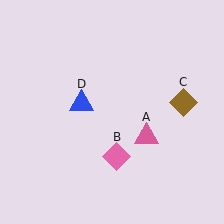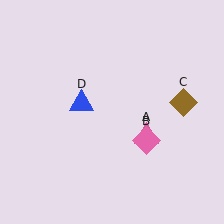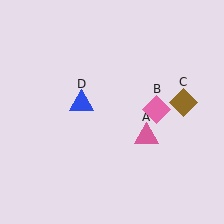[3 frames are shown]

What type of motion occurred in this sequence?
The pink diamond (object B) rotated counterclockwise around the center of the scene.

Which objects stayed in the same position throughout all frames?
Pink triangle (object A) and brown diamond (object C) and blue triangle (object D) remained stationary.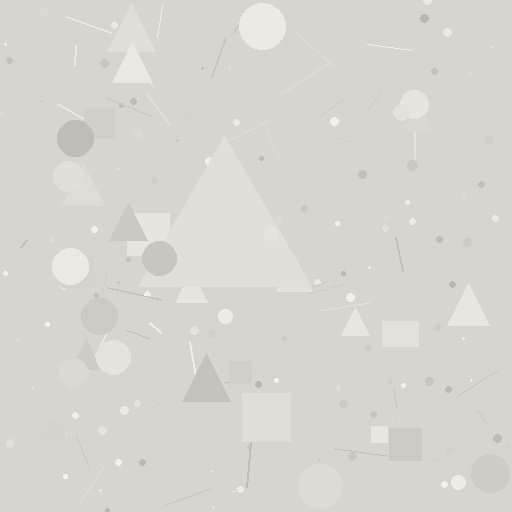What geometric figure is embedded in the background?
A triangle is embedded in the background.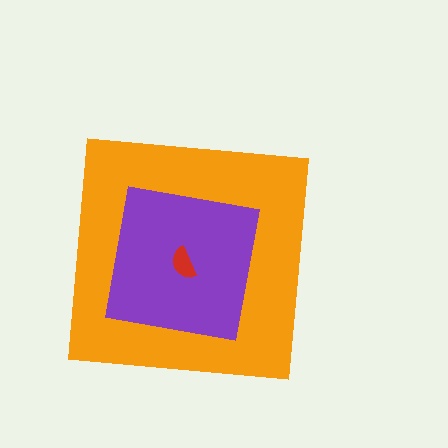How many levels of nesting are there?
3.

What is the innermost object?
The red semicircle.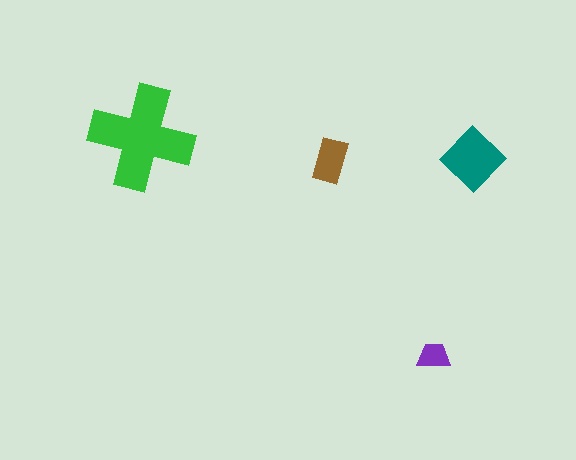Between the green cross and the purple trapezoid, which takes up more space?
The green cross.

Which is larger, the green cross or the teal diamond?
The green cross.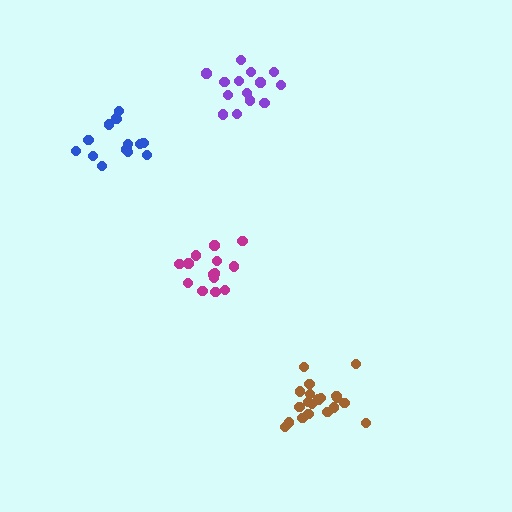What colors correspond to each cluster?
The clusters are colored: brown, purple, magenta, blue.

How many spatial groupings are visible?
There are 4 spatial groupings.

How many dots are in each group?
Group 1: 20 dots, Group 2: 15 dots, Group 3: 14 dots, Group 4: 14 dots (63 total).